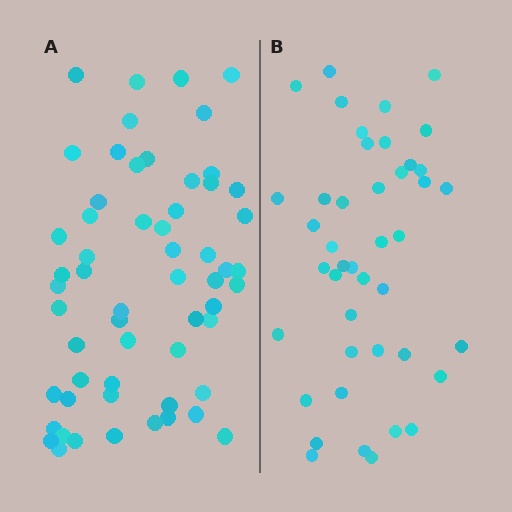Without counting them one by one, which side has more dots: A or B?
Region A (the left region) has more dots.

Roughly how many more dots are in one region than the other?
Region A has approximately 15 more dots than region B.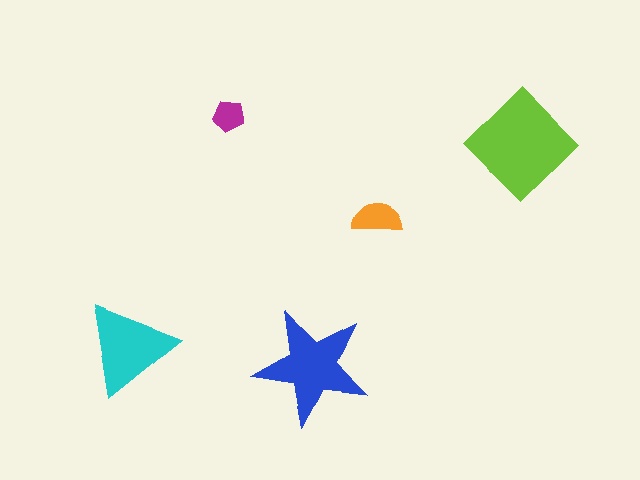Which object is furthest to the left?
The cyan triangle is leftmost.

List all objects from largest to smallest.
The lime diamond, the blue star, the cyan triangle, the orange semicircle, the magenta pentagon.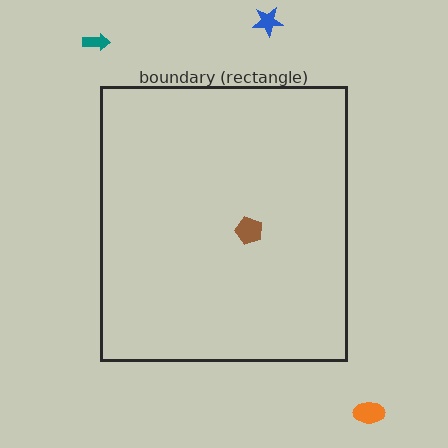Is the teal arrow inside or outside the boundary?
Outside.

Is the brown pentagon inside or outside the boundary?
Inside.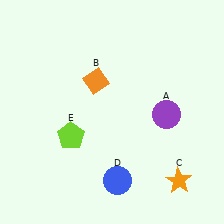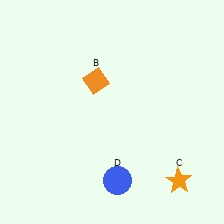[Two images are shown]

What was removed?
The purple circle (A), the lime pentagon (E) were removed in Image 2.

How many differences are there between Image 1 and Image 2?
There are 2 differences between the two images.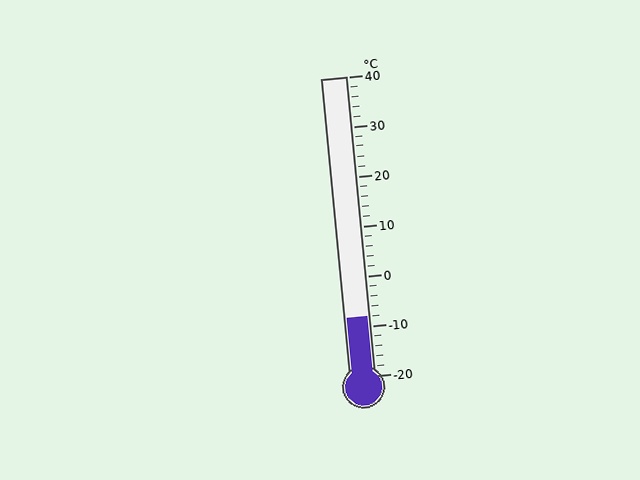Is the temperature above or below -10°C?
The temperature is above -10°C.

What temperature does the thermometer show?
The thermometer shows approximately -8°C.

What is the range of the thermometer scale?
The thermometer scale ranges from -20°C to 40°C.